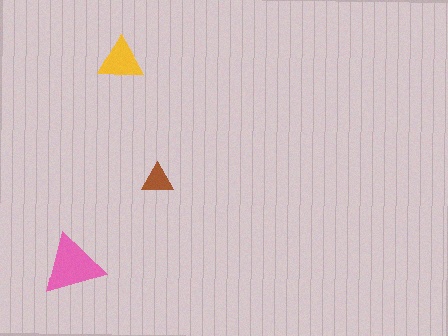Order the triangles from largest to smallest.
the pink one, the yellow one, the brown one.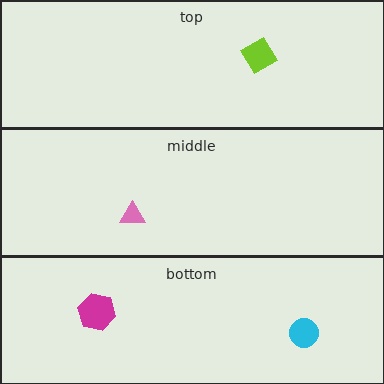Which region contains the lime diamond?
The top region.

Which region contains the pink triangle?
The middle region.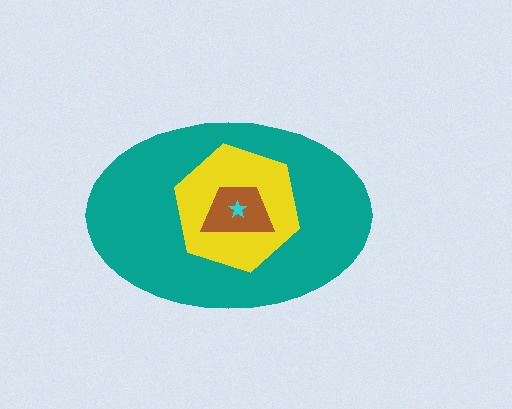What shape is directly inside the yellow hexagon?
The brown trapezoid.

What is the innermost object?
The cyan star.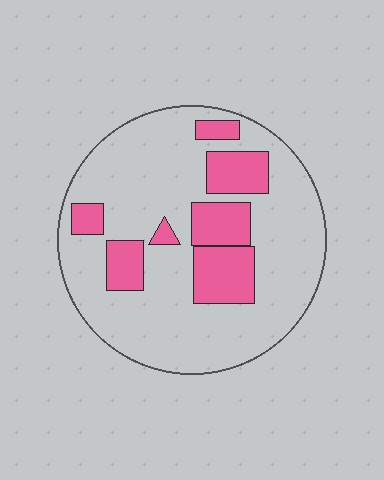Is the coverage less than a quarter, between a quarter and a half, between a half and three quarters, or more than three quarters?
Less than a quarter.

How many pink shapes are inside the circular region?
7.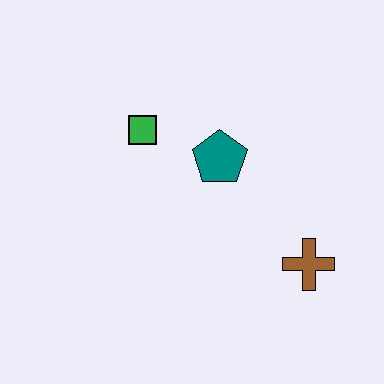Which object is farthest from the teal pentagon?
The brown cross is farthest from the teal pentagon.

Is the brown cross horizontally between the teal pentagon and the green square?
No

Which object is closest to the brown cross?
The teal pentagon is closest to the brown cross.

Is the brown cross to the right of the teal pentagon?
Yes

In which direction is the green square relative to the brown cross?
The green square is to the left of the brown cross.